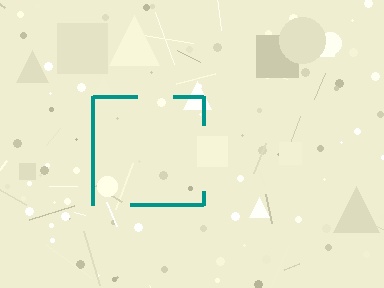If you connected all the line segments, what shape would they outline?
They would outline a square.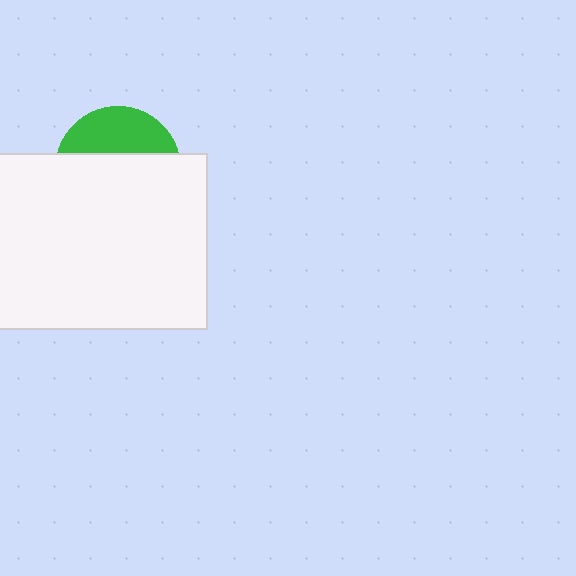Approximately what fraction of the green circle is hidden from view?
Roughly 66% of the green circle is hidden behind the white rectangle.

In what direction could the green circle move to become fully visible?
The green circle could move up. That would shift it out from behind the white rectangle entirely.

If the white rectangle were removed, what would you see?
You would see the complete green circle.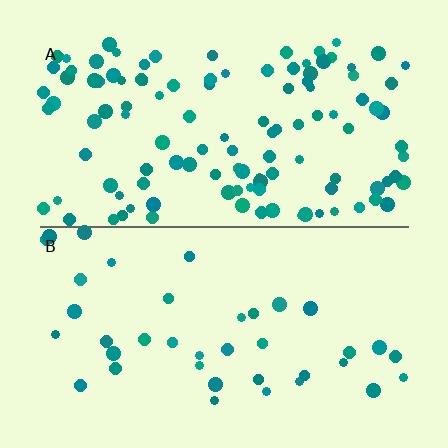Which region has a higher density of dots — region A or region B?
A (the top).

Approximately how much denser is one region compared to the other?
Approximately 2.9× — region A over region B.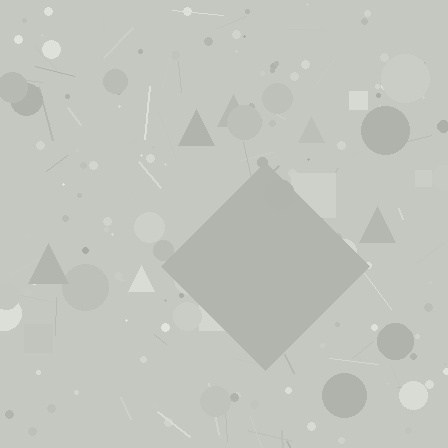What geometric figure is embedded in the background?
A diamond is embedded in the background.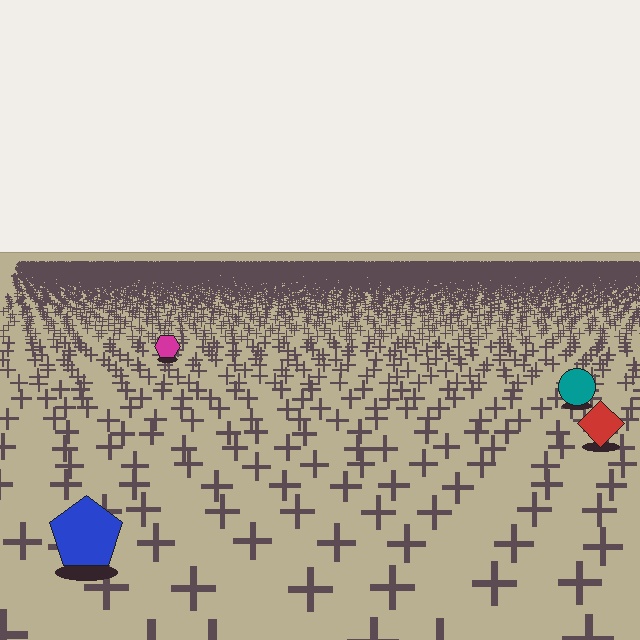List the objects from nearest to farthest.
From nearest to farthest: the blue pentagon, the red diamond, the teal circle, the magenta hexagon.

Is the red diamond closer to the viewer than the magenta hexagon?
Yes. The red diamond is closer — you can tell from the texture gradient: the ground texture is coarser near it.